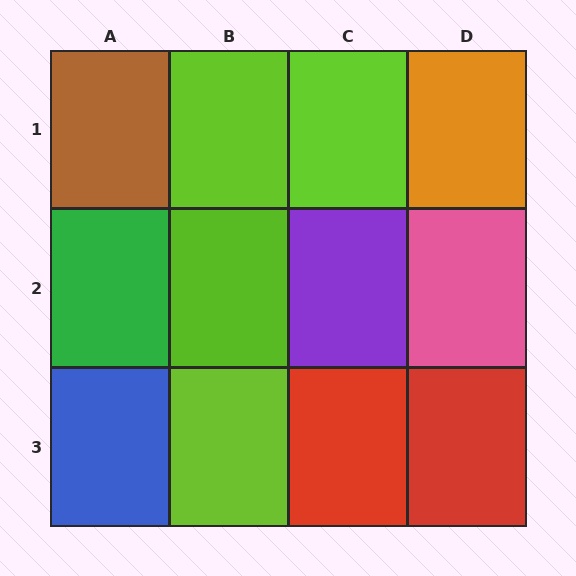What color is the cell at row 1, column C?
Lime.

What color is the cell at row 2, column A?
Green.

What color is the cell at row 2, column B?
Lime.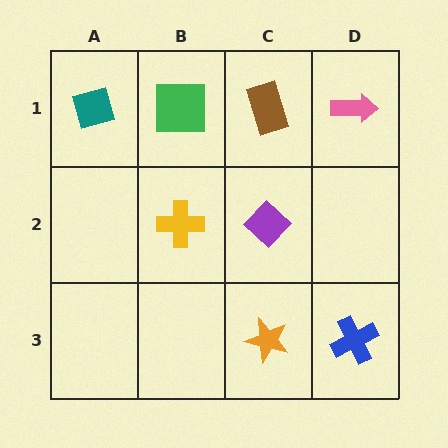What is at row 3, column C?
An orange star.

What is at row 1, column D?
A pink arrow.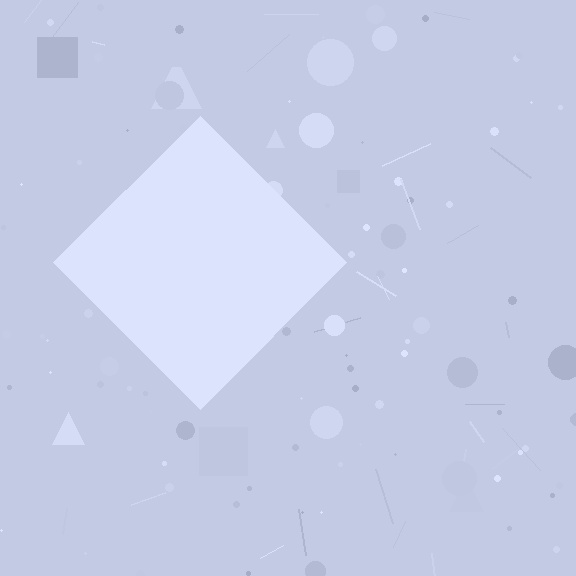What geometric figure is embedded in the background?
A diamond is embedded in the background.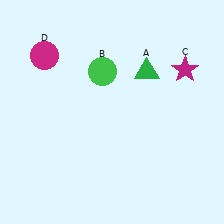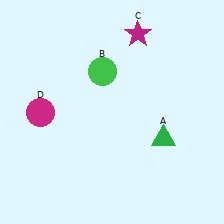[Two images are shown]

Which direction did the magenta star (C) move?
The magenta star (C) moved left.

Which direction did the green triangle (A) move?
The green triangle (A) moved down.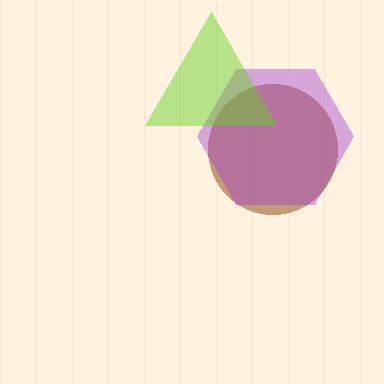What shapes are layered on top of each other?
The layered shapes are: a brown circle, a purple hexagon, a lime triangle.